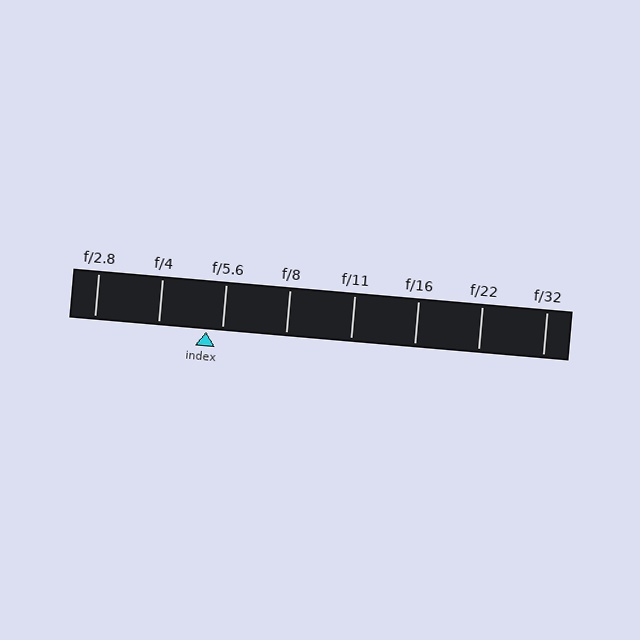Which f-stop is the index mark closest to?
The index mark is closest to f/5.6.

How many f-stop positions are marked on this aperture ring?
There are 8 f-stop positions marked.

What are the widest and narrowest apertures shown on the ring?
The widest aperture shown is f/2.8 and the narrowest is f/32.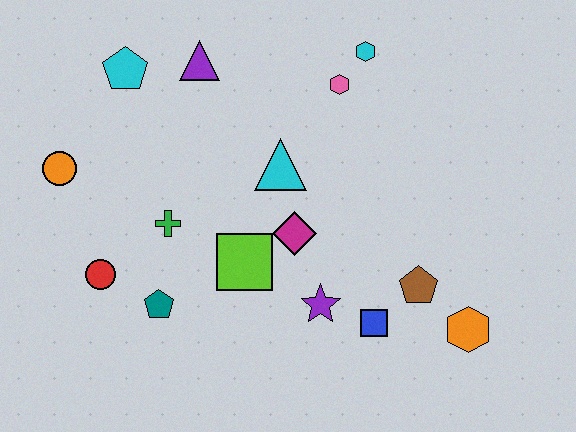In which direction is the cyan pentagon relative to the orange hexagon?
The cyan pentagon is to the left of the orange hexagon.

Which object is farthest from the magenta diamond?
The orange circle is farthest from the magenta diamond.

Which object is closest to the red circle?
The teal pentagon is closest to the red circle.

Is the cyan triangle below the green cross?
No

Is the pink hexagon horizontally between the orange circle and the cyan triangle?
No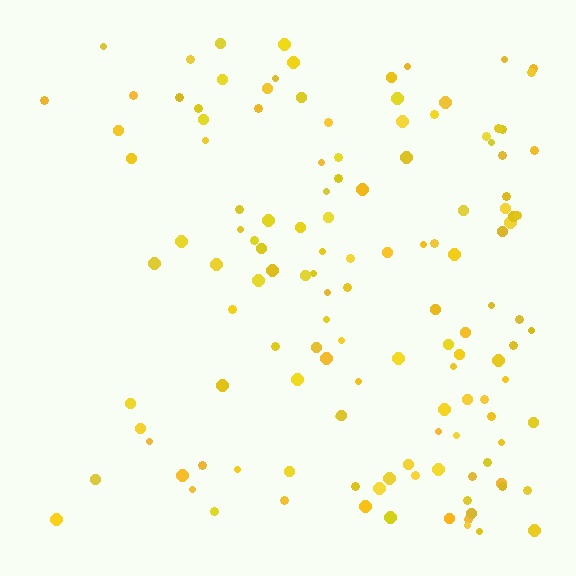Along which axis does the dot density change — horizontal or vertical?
Horizontal.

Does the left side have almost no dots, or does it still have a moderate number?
Still a moderate number, just noticeably fewer than the right.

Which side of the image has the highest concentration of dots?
The right.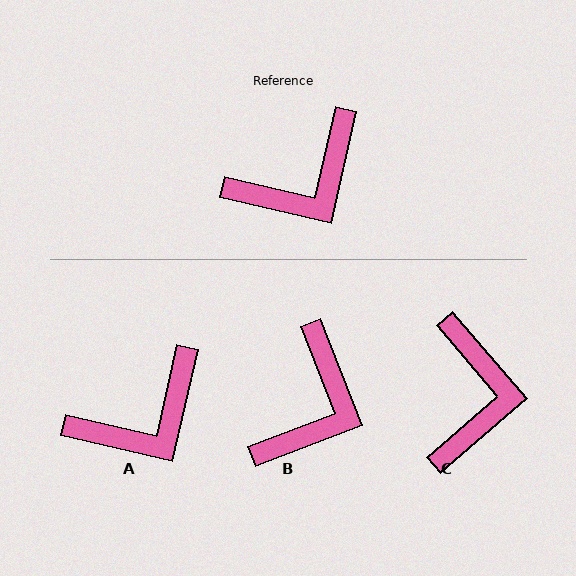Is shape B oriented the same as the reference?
No, it is off by about 34 degrees.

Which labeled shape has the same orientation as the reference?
A.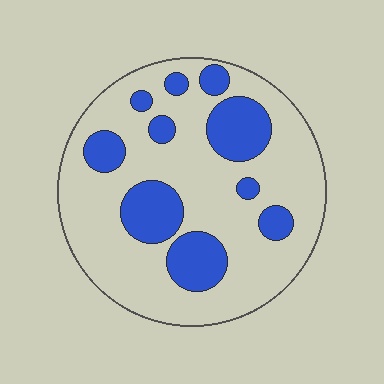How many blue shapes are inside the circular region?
10.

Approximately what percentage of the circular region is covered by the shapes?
Approximately 25%.